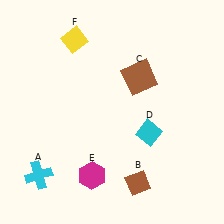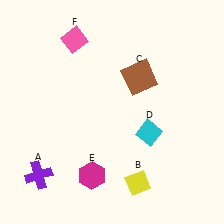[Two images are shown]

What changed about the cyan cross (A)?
In Image 1, A is cyan. In Image 2, it changed to purple.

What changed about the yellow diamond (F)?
In Image 1, F is yellow. In Image 2, it changed to pink.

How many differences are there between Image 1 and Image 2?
There are 3 differences between the two images.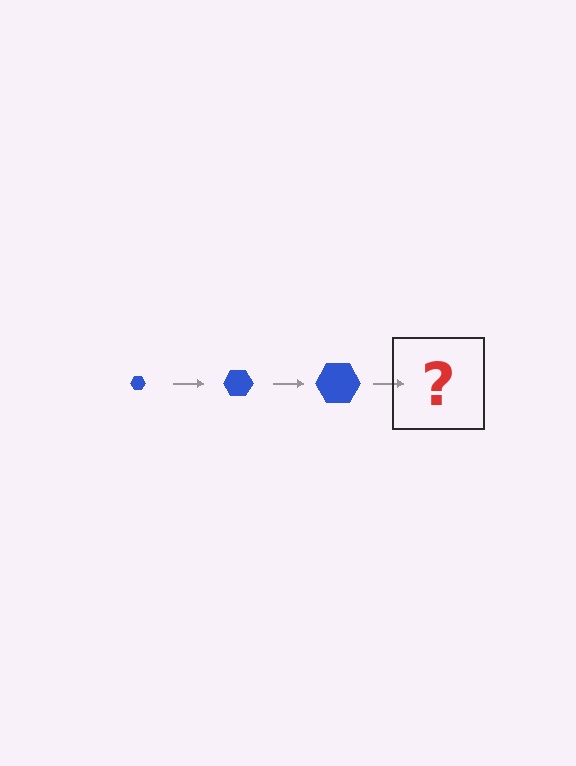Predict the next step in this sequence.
The next step is a blue hexagon, larger than the previous one.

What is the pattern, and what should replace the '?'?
The pattern is that the hexagon gets progressively larger each step. The '?' should be a blue hexagon, larger than the previous one.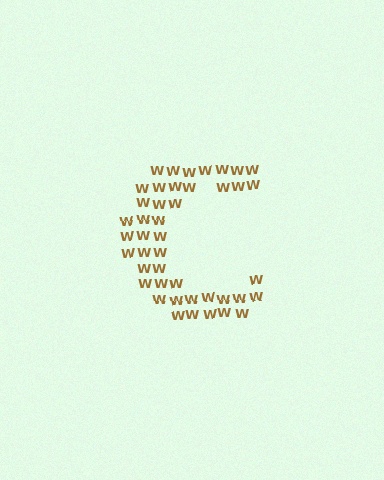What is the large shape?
The large shape is the letter C.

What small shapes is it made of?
It is made of small letter W's.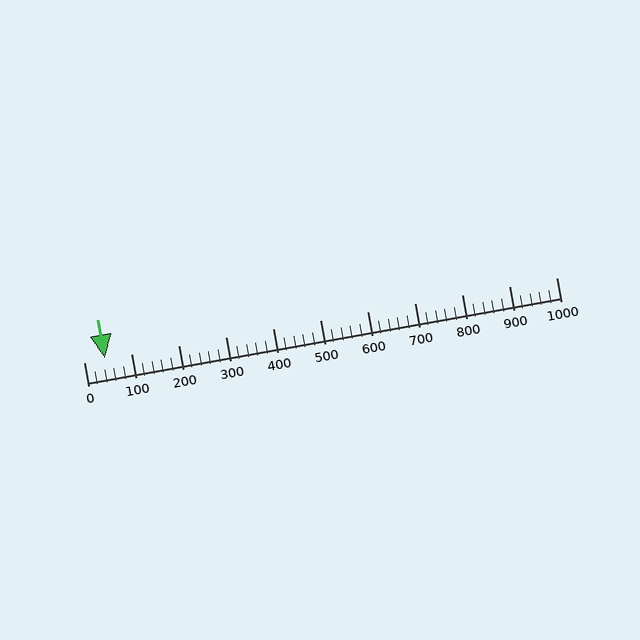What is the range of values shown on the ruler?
The ruler shows values from 0 to 1000.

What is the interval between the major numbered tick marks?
The major tick marks are spaced 100 units apart.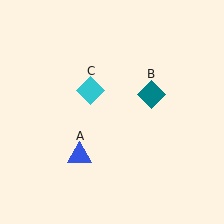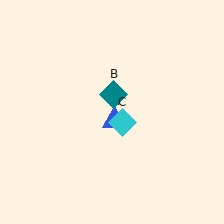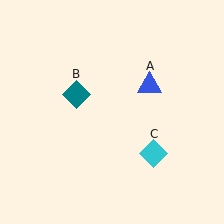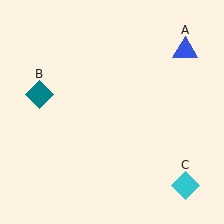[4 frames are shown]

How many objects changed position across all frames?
3 objects changed position: blue triangle (object A), teal diamond (object B), cyan diamond (object C).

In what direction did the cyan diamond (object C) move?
The cyan diamond (object C) moved down and to the right.